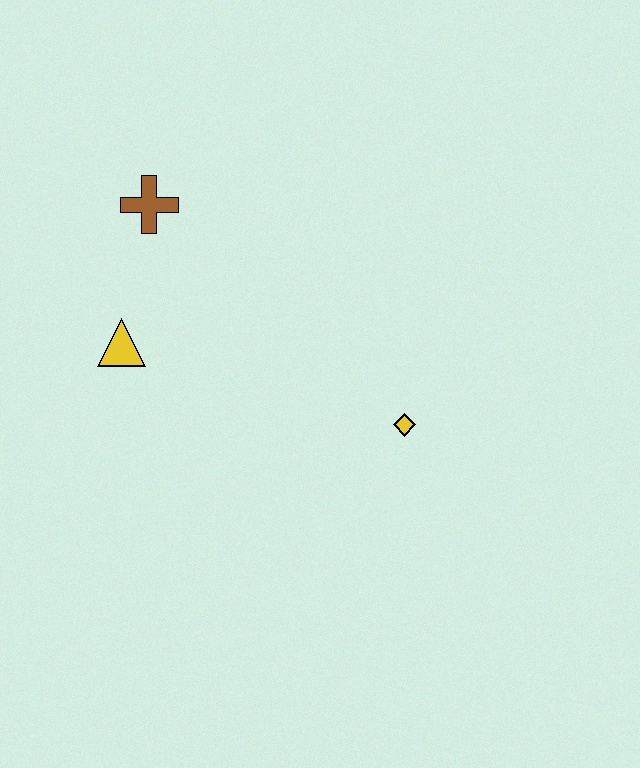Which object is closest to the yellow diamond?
The yellow triangle is closest to the yellow diamond.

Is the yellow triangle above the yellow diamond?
Yes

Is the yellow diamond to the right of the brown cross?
Yes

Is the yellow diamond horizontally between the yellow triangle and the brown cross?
No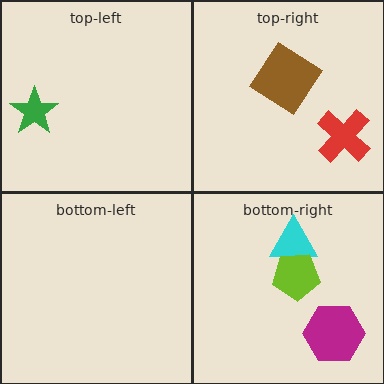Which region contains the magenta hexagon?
The bottom-right region.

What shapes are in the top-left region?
The green star.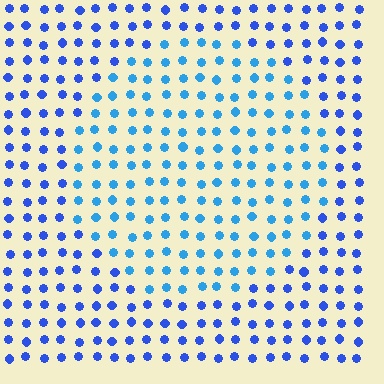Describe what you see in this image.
The image is filled with small blue elements in a uniform arrangement. A circle-shaped region is visible where the elements are tinted to a slightly different hue, forming a subtle color boundary.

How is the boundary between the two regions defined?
The boundary is defined purely by a slight shift in hue (about 26 degrees). Spacing, size, and orientation are identical on both sides.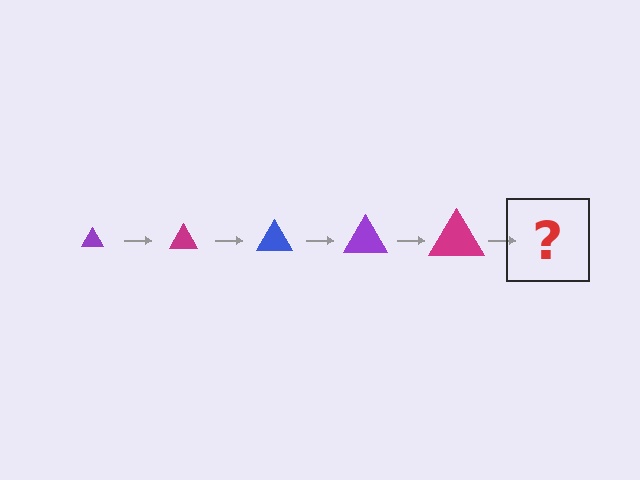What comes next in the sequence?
The next element should be a blue triangle, larger than the previous one.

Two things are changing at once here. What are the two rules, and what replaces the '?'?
The two rules are that the triangle grows larger each step and the color cycles through purple, magenta, and blue. The '?' should be a blue triangle, larger than the previous one.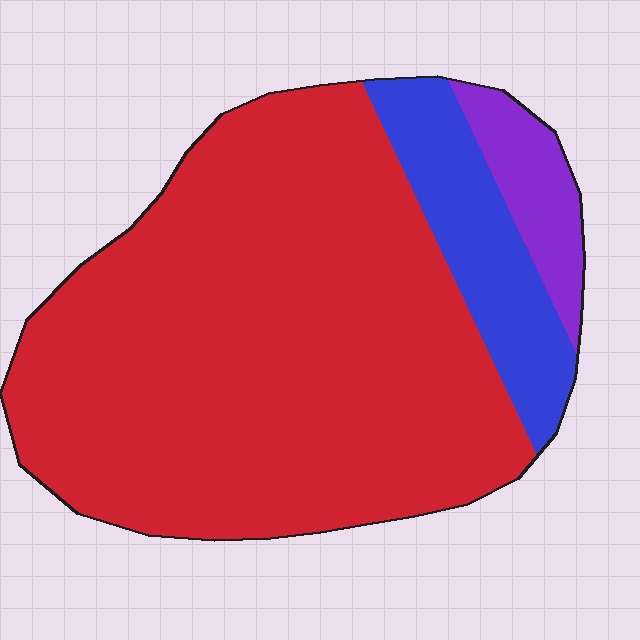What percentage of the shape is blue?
Blue takes up less than a sixth of the shape.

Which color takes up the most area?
Red, at roughly 80%.